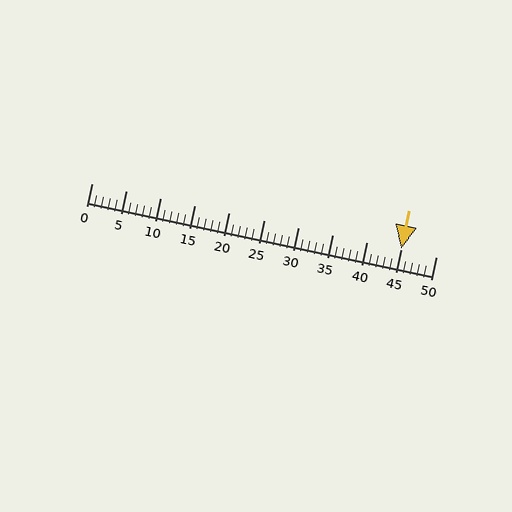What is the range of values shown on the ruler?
The ruler shows values from 0 to 50.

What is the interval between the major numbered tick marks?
The major tick marks are spaced 5 units apart.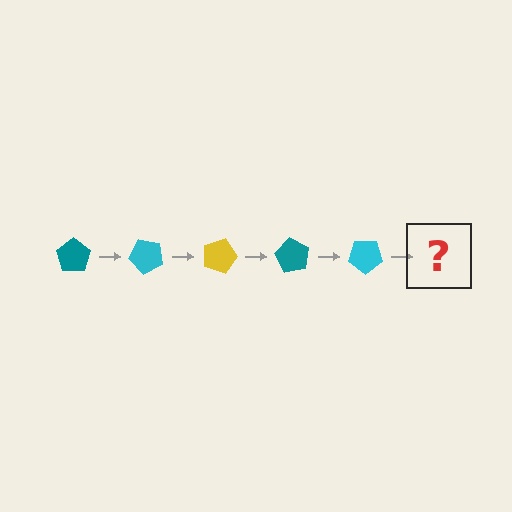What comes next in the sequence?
The next element should be a yellow pentagon, rotated 225 degrees from the start.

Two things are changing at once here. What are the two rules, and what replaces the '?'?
The two rules are that it rotates 45 degrees each step and the color cycles through teal, cyan, and yellow. The '?' should be a yellow pentagon, rotated 225 degrees from the start.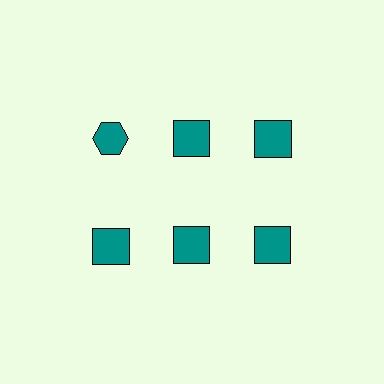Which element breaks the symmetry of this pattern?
The teal hexagon in the top row, leftmost column breaks the symmetry. All other shapes are teal squares.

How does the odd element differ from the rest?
It has a different shape: hexagon instead of square.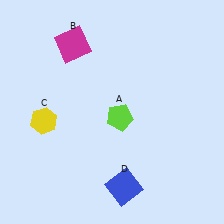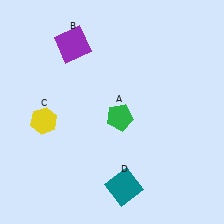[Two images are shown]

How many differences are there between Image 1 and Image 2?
There are 3 differences between the two images.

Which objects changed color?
A changed from lime to green. B changed from magenta to purple. D changed from blue to teal.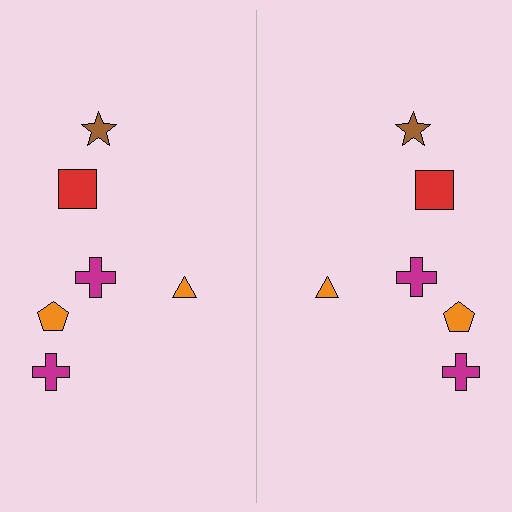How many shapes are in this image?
There are 12 shapes in this image.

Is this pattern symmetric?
Yes, this pattern has bilateral (reflection) symmetry.